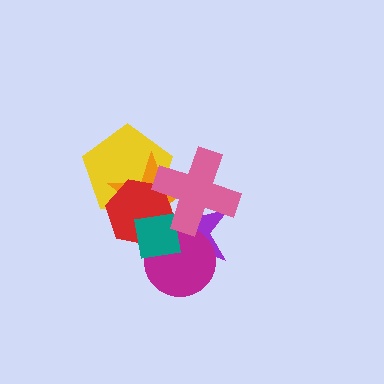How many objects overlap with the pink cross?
5 objects overlap with the pink cross.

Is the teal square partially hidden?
Yes, it is partially covered by another shape.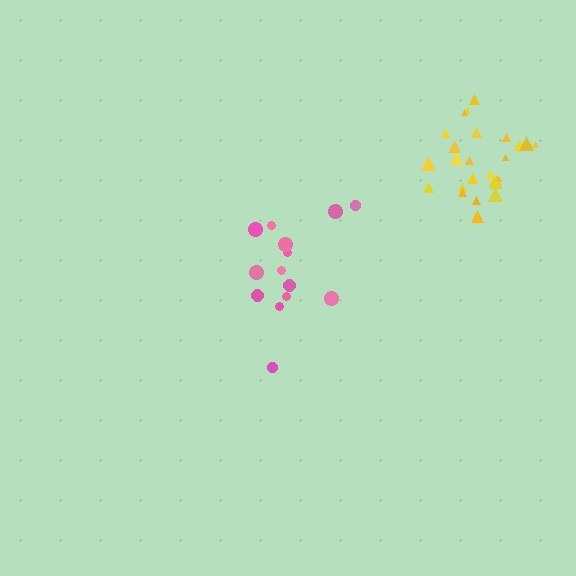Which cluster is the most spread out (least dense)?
Pink.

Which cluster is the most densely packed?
Yellow.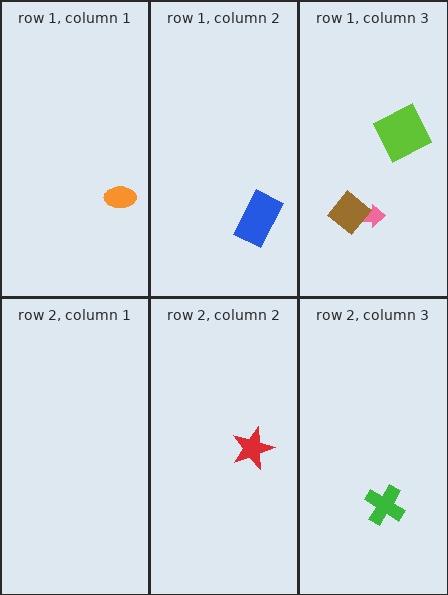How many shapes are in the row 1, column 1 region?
1.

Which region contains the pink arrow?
The row 1, column 3 region.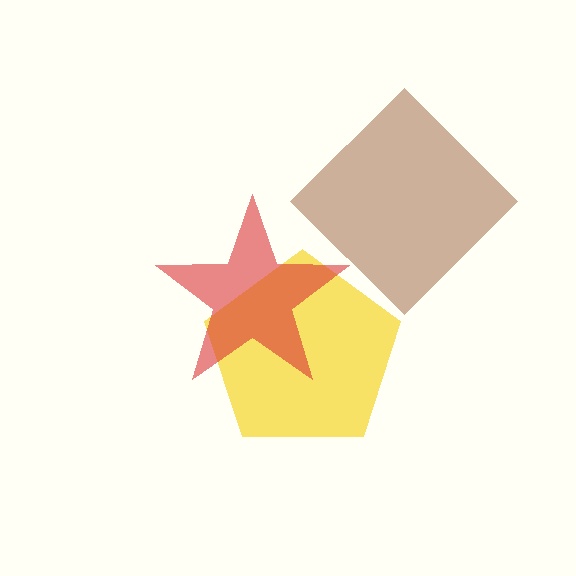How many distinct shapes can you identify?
There are 3 distinct shapes: a yellow pentagon, a brown diamond, a red star.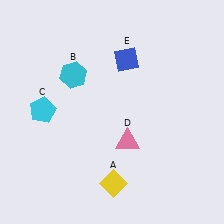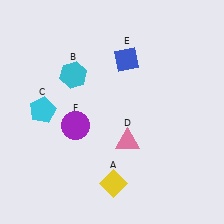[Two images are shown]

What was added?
A purple circle (F) was added in Image 2.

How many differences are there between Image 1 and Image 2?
There is 1 difference between the two images.